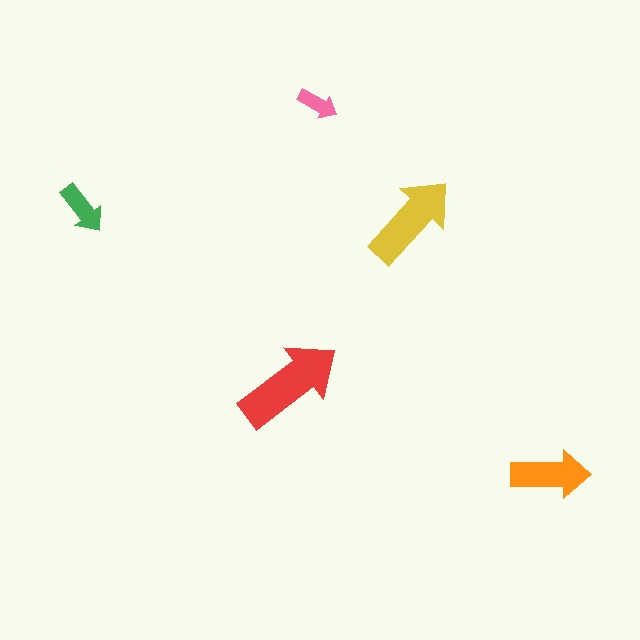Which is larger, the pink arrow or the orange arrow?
The orange one.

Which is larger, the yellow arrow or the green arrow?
The yellow one.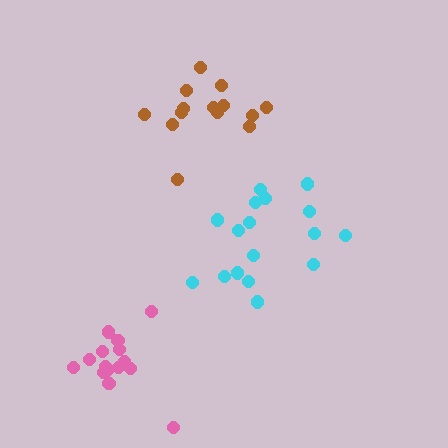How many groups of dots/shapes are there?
There are 3 groups.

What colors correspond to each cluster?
The clusters are colored: cyan, brown, pink.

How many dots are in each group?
Group 1: 17 dots, Group 2: 14 dots, Group 3: 15 dots (46 total).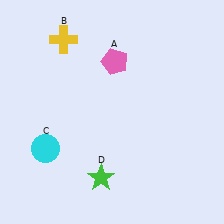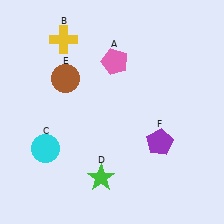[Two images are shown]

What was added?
A brown circle (E), a purple pentagon (F) were added in Image 2.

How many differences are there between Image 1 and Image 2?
There are 2 differences between the two images.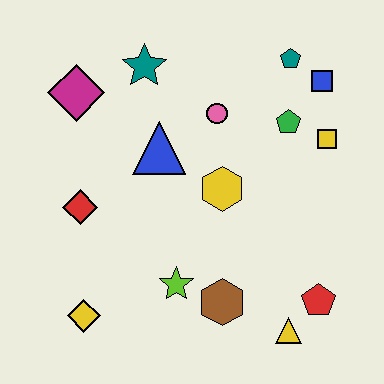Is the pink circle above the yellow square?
Yes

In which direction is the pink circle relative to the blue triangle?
The pink circle is to the right of the blue triangle.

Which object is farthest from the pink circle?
The yellow diamond is farthest from the pink circle.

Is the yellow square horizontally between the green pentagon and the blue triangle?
No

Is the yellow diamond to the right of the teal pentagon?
No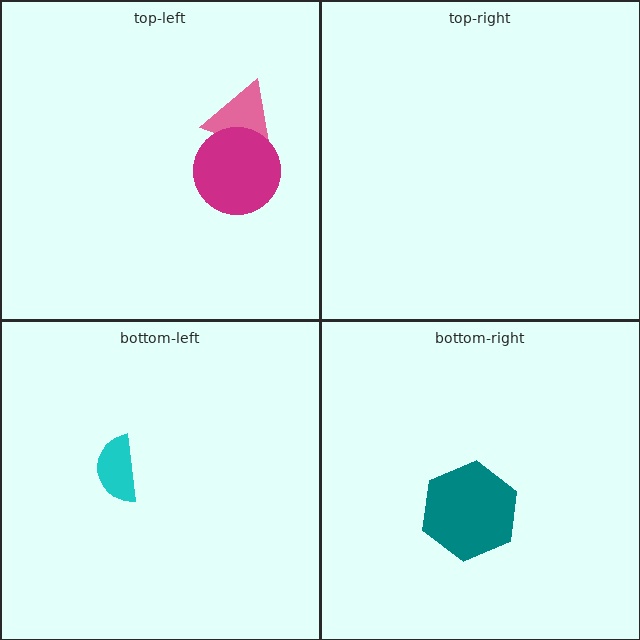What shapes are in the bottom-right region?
The teal hexagon.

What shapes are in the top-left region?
The pink triangle, the magenta circle.